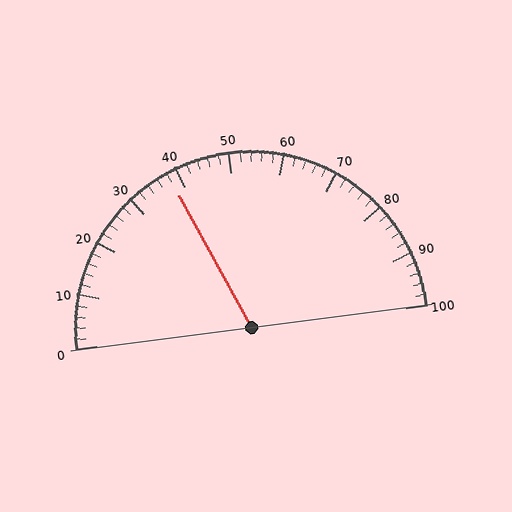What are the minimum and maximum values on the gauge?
The gauge ranges from 0 to 100.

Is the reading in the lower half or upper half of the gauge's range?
The reading is in the lower half of the range (0 to 100).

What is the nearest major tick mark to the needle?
The nearest major tick mark is 40.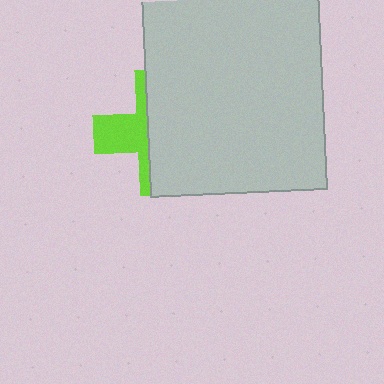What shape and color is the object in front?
The object in front is a light gray rectangle.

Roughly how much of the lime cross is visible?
A small part of it is visible (roughly 36%).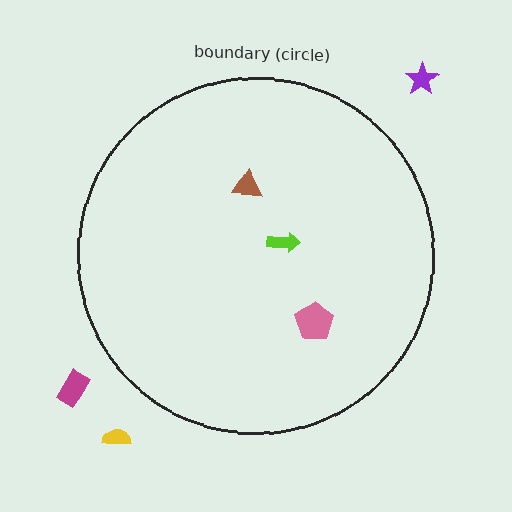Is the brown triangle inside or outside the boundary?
Inside.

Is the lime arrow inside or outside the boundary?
Inside.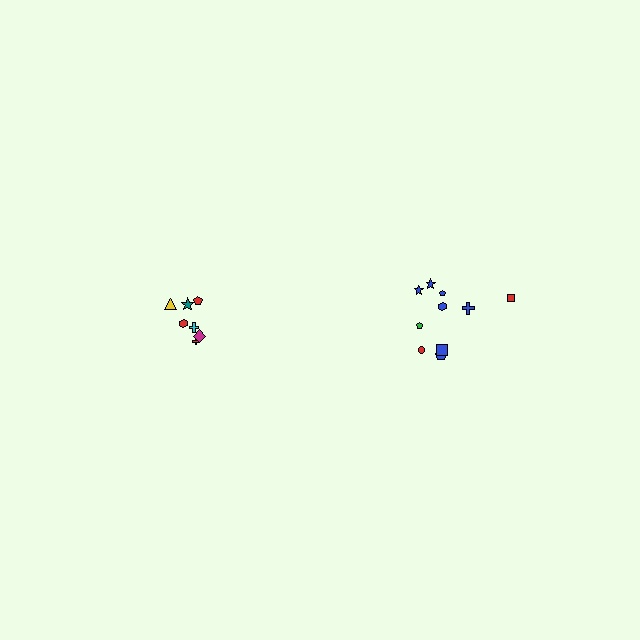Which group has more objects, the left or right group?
The right group.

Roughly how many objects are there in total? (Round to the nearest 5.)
Roughly 15 objects in total.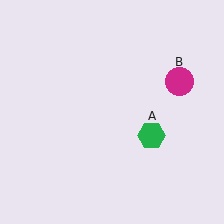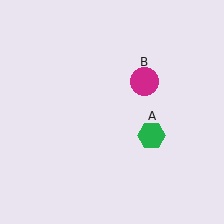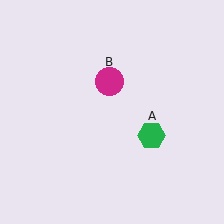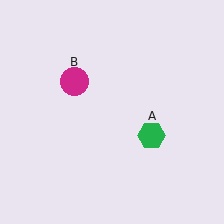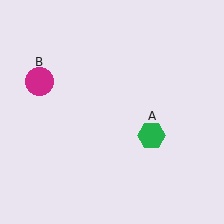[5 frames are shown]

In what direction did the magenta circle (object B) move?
The magenta circle (object B) moved left.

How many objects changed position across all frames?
1 object changed position: magenta circle (object B).